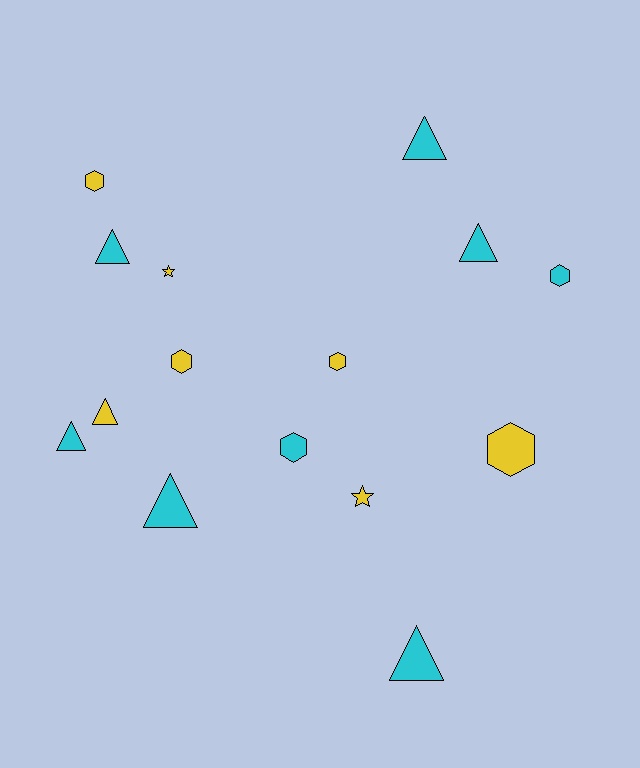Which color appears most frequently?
Cyan, with 8 objects.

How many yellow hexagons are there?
There are 4 yellow hexagons.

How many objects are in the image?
There are 15 objects.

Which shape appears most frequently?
Triangle, with 7 objects.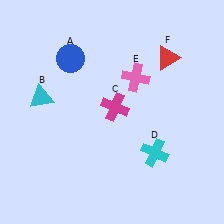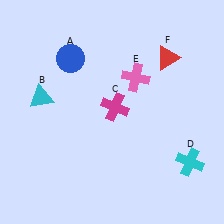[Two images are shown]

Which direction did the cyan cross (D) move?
The cyan cross (D) moved right.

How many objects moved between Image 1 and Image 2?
1 object moved between the two images.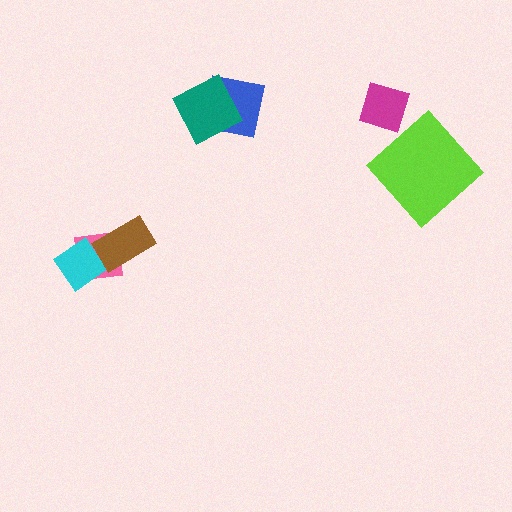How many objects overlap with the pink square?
2 objects overlap with the pink square.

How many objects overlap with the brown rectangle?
2 objects overlap with the brown rectangle.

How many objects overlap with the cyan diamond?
2 objects overlap with the cyan diamond.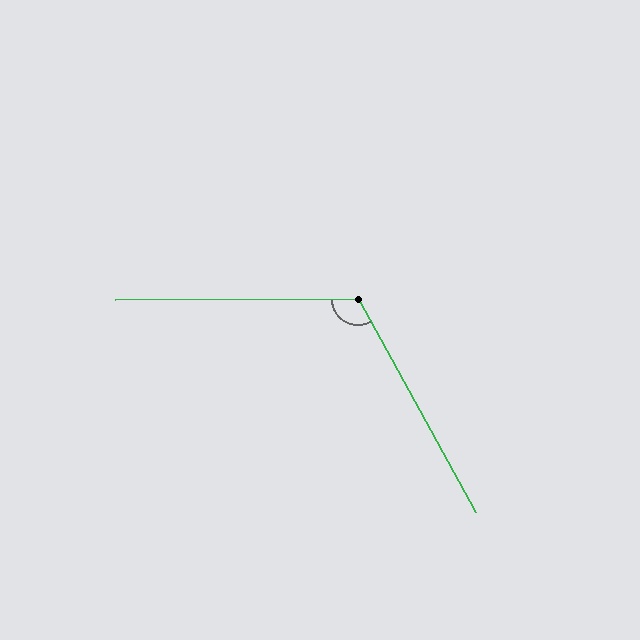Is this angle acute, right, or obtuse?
It is obtuse.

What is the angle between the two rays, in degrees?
Approximately 119 degrees.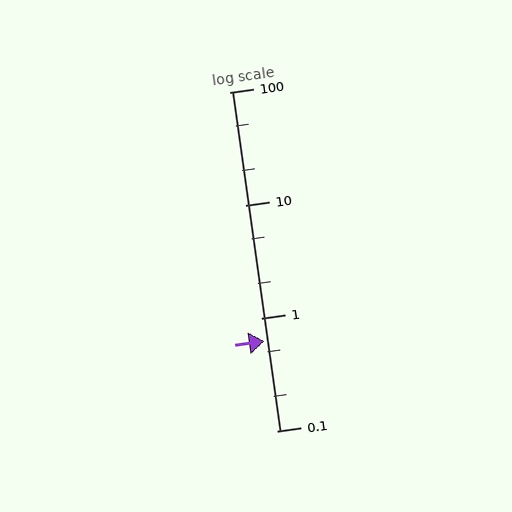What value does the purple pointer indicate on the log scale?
The pointer indicates approximately 0.62.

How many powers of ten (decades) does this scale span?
The scale spans 3 decades, from 0.1 to 100.